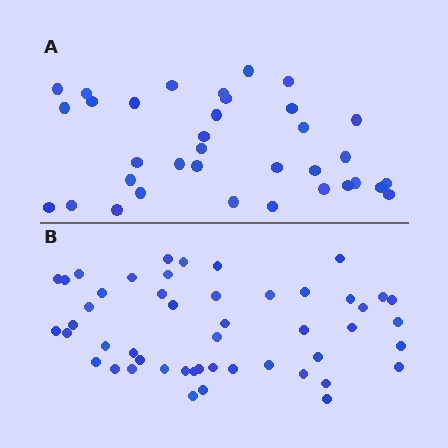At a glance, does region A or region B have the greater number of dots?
Region B (the bottom region) has more dots.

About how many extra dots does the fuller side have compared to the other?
Region B has approximately 15 more dots than region A.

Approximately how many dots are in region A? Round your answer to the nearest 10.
About 40 dots. (The exact count is 35, which rounds to 40.)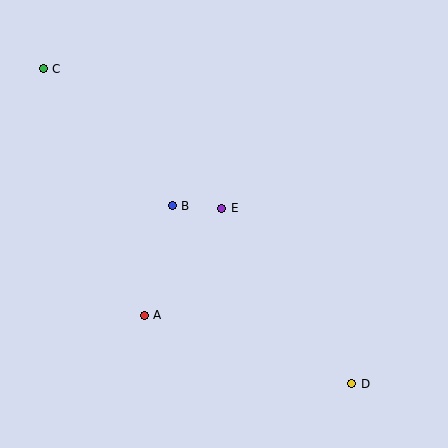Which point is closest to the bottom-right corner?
Point D is closest to the bottom-right corner.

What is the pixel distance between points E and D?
The distance between E and D is 219 pixels.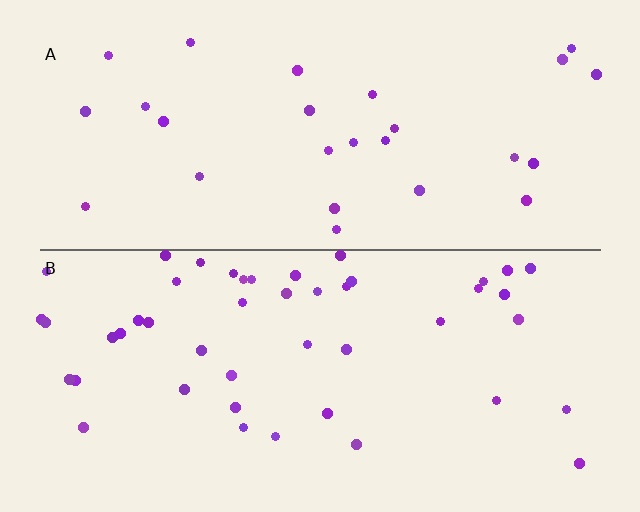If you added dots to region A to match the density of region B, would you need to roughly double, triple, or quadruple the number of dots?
Approximately double.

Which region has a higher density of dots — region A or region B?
B (the bottom).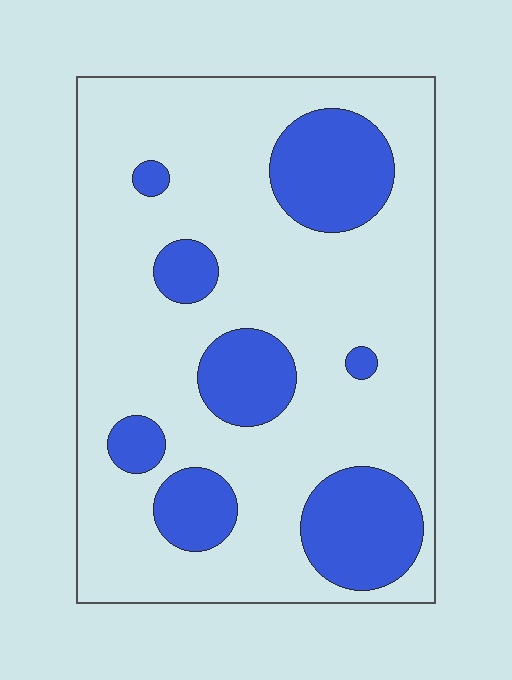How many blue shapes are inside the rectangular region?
8.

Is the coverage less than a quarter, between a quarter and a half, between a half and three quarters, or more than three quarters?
Less than a quarter.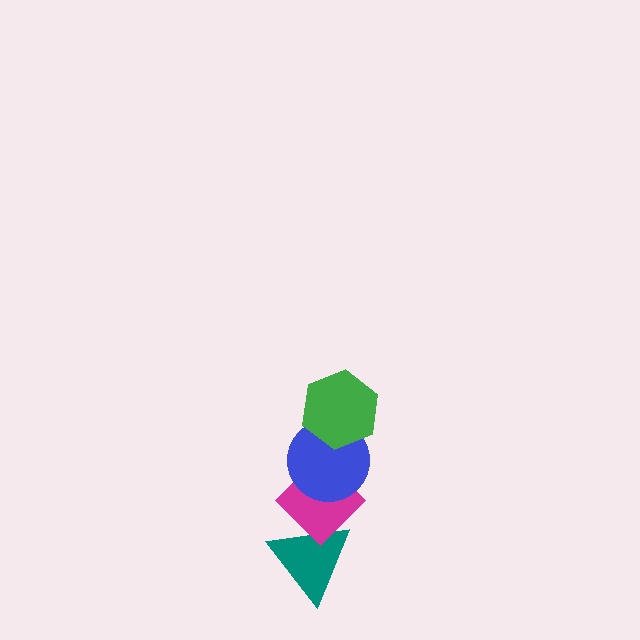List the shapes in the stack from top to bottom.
From top to bottom: the green hexagon, the blue circle, the magenta diamond, the teal triangle.